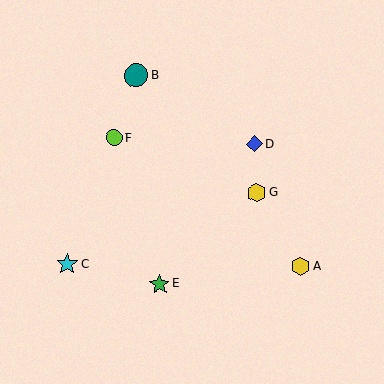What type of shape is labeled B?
Shape B is a teal circle.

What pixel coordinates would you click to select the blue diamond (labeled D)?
Click at (254, 144) to select the blue diamond D.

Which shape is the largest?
The teal circle (labeled B) is the largest.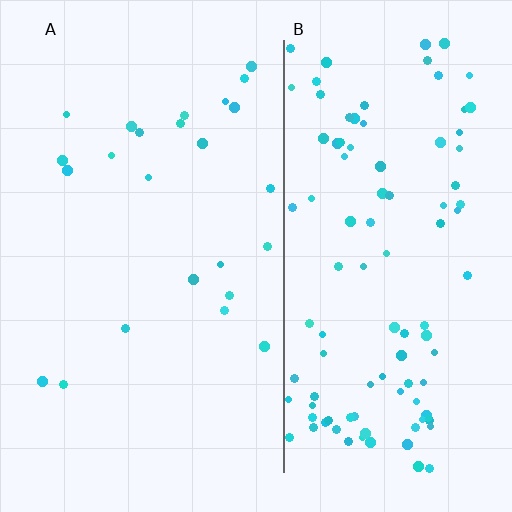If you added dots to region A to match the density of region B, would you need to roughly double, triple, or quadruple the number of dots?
Approximately quadruple.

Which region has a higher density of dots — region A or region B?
B (the right).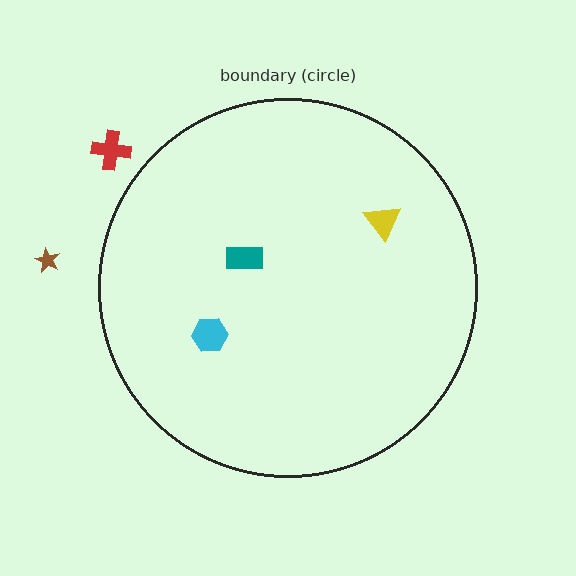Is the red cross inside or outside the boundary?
Outside.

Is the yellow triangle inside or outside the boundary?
Inside.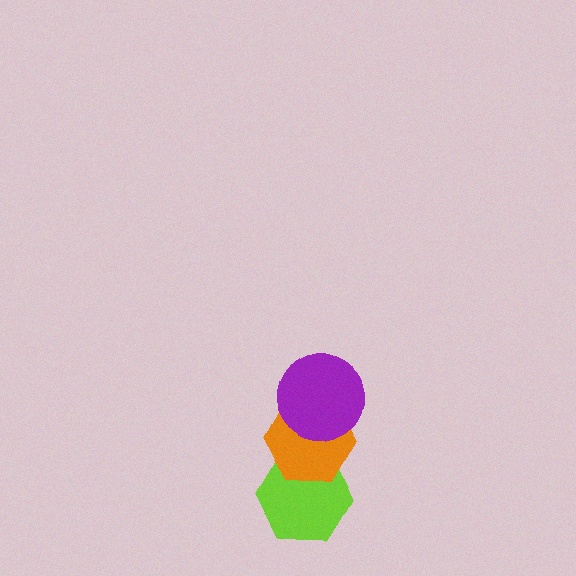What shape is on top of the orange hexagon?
The purple circle is on top of the orange hexagon.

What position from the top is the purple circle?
The purple circle is 1st from the top.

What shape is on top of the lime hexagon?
The orange hexagon is on top of the lime hexagon.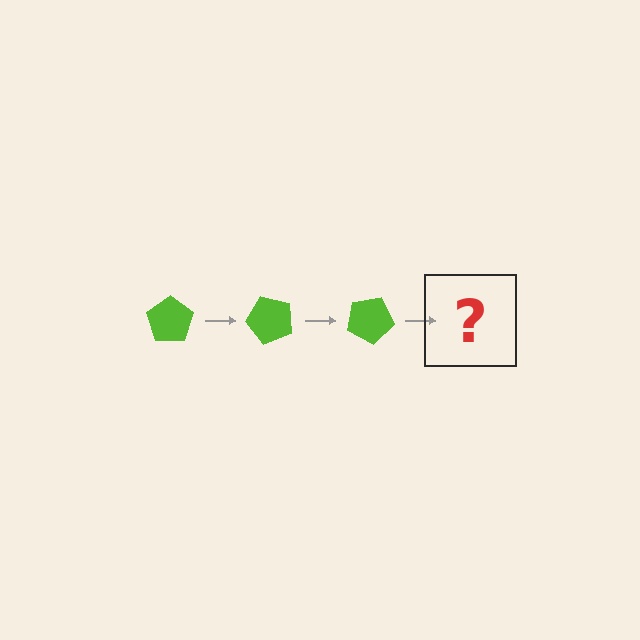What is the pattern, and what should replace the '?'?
The pattern is that the pentagon rotates 50 degrees each step. The '?' should be a lime pentagon rotated 150 degrees.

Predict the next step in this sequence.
The next step is a lime pentagon rotated 150 degrees.